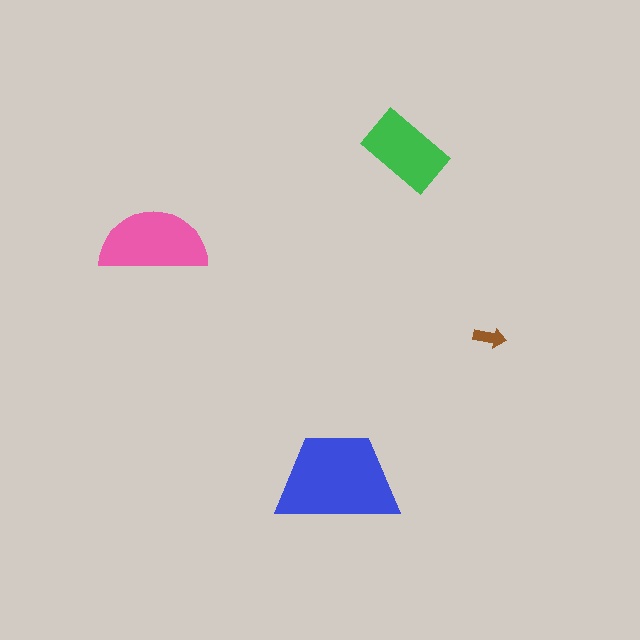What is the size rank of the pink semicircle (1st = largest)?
2nd.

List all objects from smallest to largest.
The brown arrow, the green rectangle, the pink semicircle, the blue trapezoid.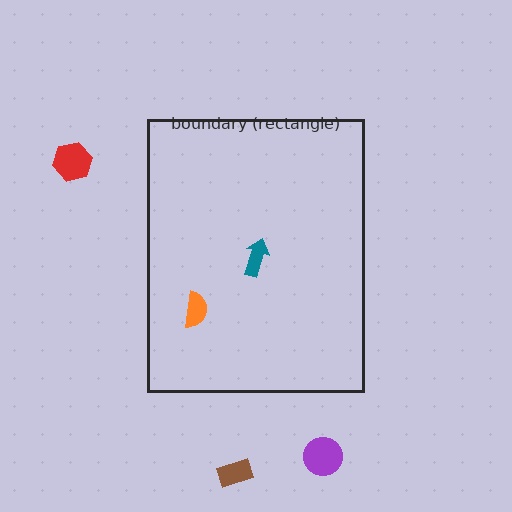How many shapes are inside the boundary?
2 inside, 3 outside.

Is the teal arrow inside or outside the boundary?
Inside.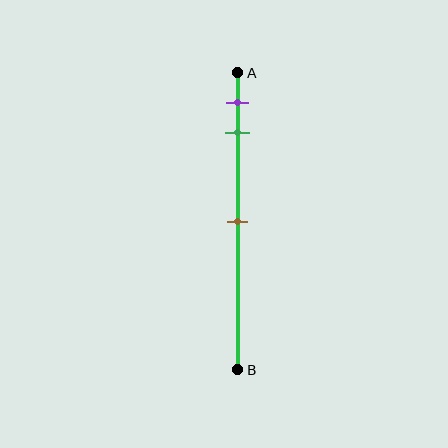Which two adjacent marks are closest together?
The purple and green marks are the closest adjacent pair.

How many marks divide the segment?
There are 3 marks dividing the segment.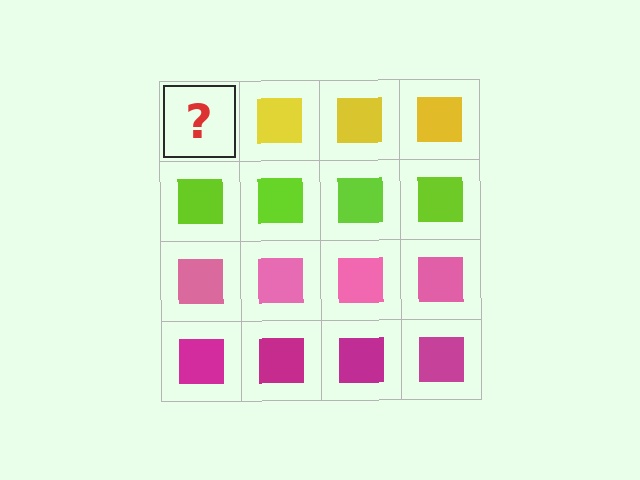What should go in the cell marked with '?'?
The missing cell should contain a yellow square.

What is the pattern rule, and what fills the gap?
The rule is that each row has a consistent color. The gap should be filled with a yellow square.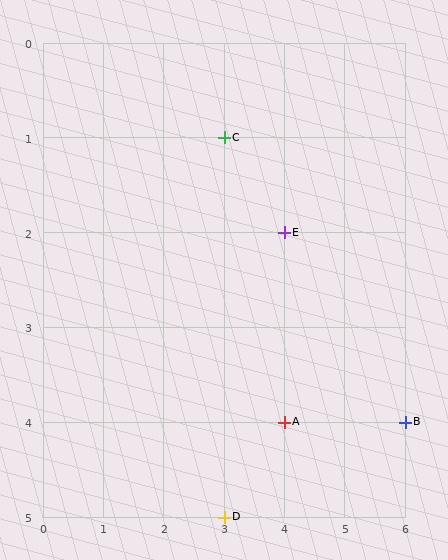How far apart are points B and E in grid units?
Points B and E are 2 columns and 2 rows apart (about 2.8 grid units diagonally).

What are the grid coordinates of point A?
Point A is at grid coordinates (4, 4).